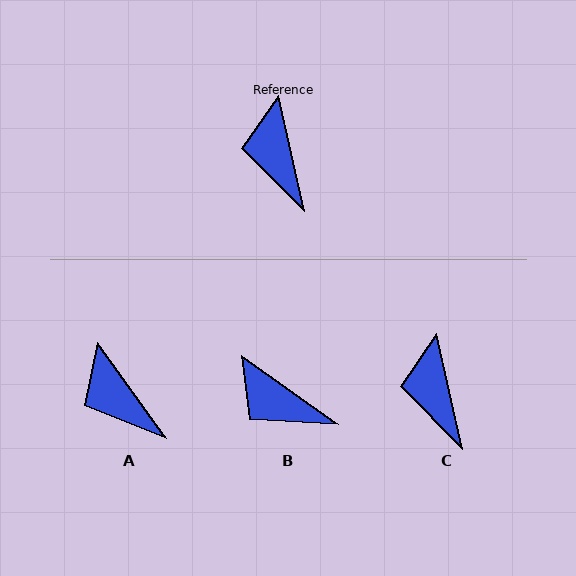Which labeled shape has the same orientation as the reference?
C.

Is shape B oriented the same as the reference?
No, it is off by about 42 degrees.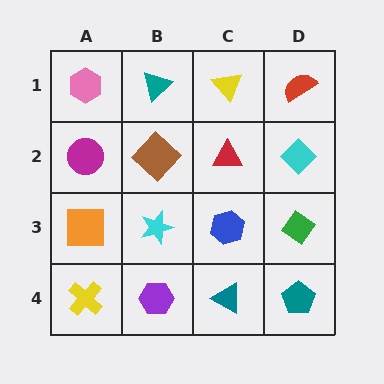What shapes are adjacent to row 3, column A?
A magenta circle (row 2, column A), a yellow cross (row 4, column A), a cyan star (row 3, column B).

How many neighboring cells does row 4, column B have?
3.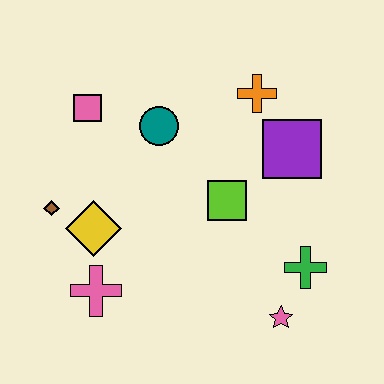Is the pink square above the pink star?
Yes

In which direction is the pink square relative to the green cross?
The pink square is to the left of the green cross.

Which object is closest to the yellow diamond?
The brown diamond is closest to the yellow diamond.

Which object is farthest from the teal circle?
The pink star is farthest from the teal circle.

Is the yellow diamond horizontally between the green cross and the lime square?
No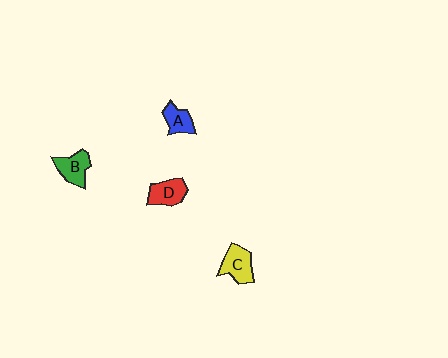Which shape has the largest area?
Shape C (yellow).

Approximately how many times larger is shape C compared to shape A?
Approximately 1.3 times.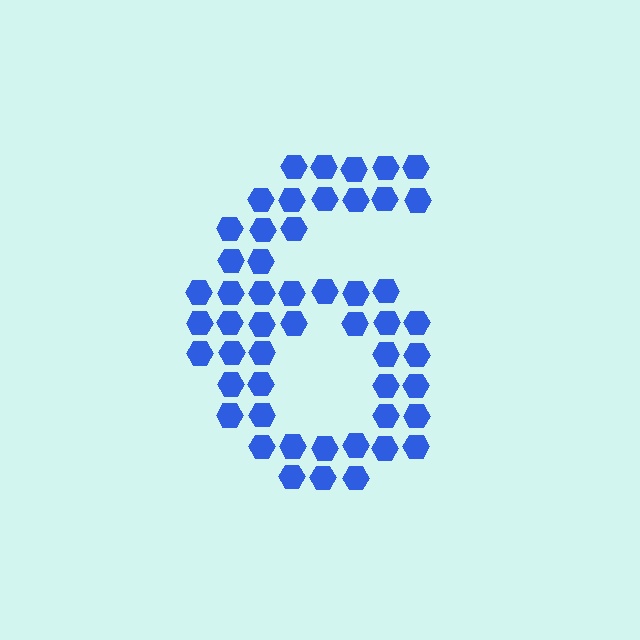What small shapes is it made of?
It is made of small hexagons.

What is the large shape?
The large shape is the digit 6.